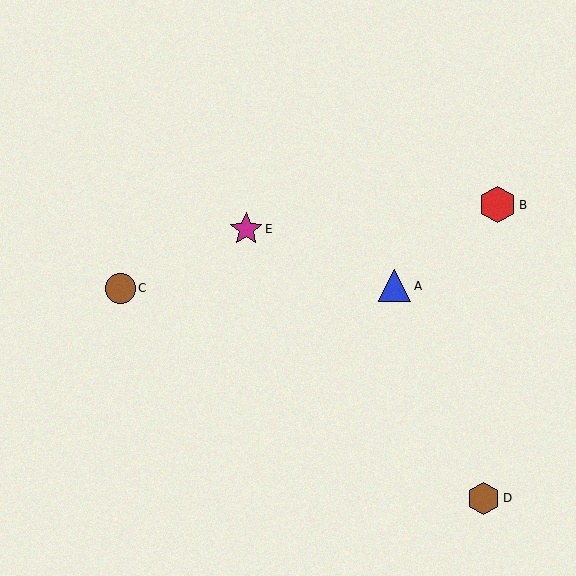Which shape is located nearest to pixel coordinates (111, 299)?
The brown circle (labeled C) at (120, 288) is nearest to that location.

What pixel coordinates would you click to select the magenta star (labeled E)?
Click at (246, 229) to select the magenta star E.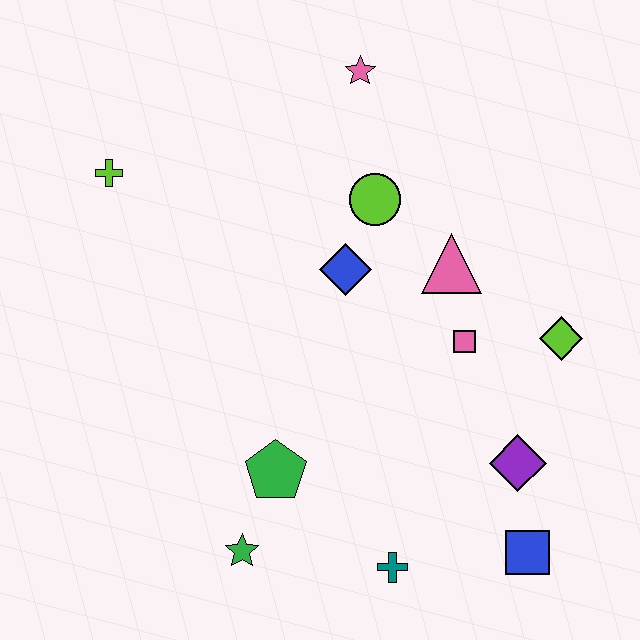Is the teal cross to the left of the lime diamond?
Yes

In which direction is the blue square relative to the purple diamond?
The blue square is below the purple diamond.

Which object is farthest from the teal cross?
The pink star is farthest from the teal cross.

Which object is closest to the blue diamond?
The lime circle is closest to the blue diamond.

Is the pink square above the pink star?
No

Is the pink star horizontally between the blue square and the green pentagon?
Yes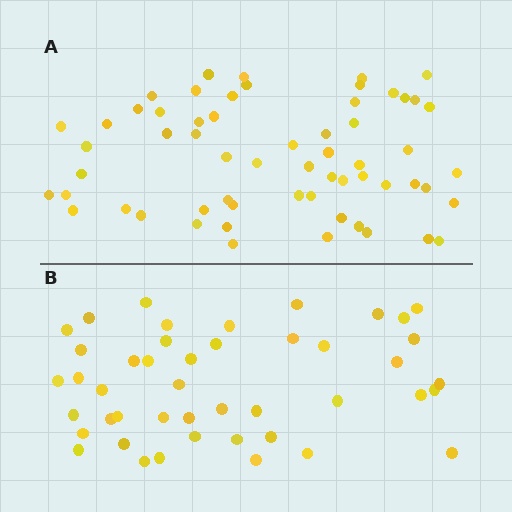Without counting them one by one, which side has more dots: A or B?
Region A (the top region) has more dots.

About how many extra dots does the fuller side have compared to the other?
Region A has approximately 15 more dots than region B.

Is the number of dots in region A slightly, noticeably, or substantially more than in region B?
Region A has noticeably more, but not dramatically so. The ratio is roughly 1.3 to 1.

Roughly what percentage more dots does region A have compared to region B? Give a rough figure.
About 35% more.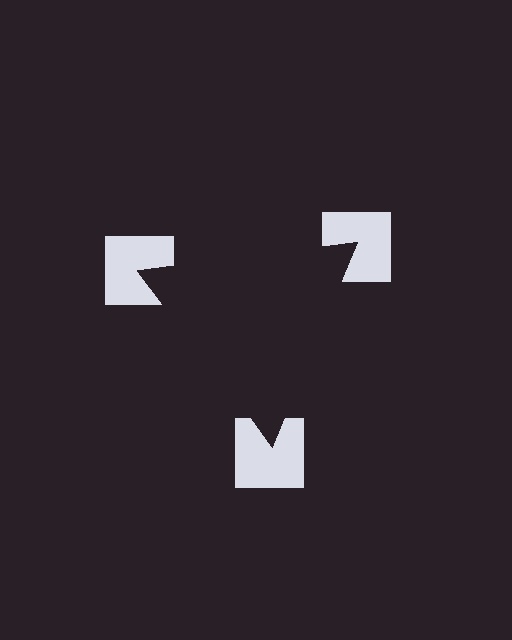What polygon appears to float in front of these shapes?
An illusory triangle — its edges are inferred from the aligned wedge cuts in the notched squares, not physically drawn.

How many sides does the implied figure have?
3 sides.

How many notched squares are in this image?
There are 3 — one at each vertex of the illusory triangle.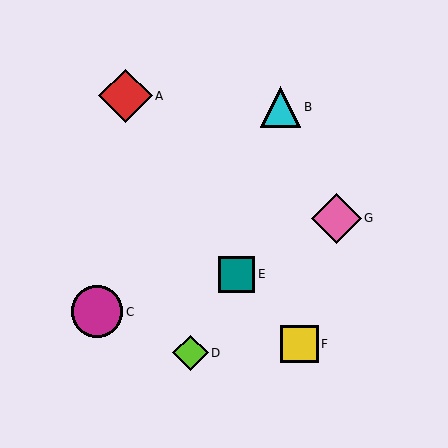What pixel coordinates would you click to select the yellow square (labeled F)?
Click at (300, 344) to select the yellow square F.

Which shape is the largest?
The red diamond (labeled A) is the largest.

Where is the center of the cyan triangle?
The center of the cyan triangle is at (281, 107).